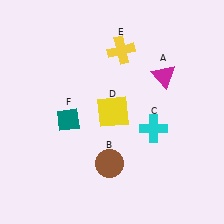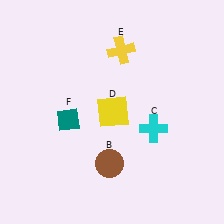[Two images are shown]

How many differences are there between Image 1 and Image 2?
There is 1 difference between the two images.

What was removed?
The magenta triangle (A) was removed in Image 2.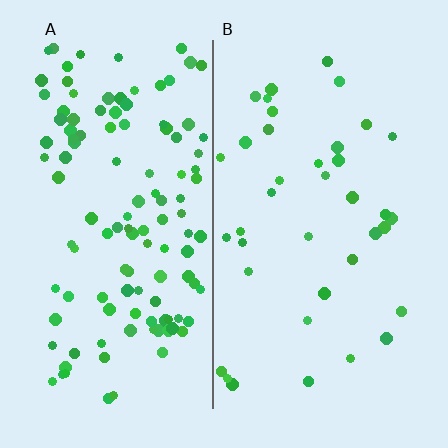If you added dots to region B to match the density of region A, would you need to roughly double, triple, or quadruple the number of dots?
Approximately triple.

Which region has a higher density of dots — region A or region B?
A (the left).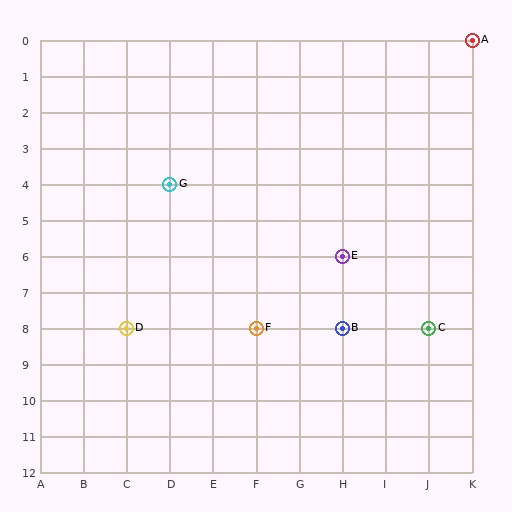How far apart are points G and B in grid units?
Points G and B are 4 columns and 4 rows apart (about 5.7 grid units diagonally).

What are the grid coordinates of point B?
Point B is at grid coordinates (H, 8).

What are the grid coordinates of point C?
Point C is at grid coordinates (J, 8).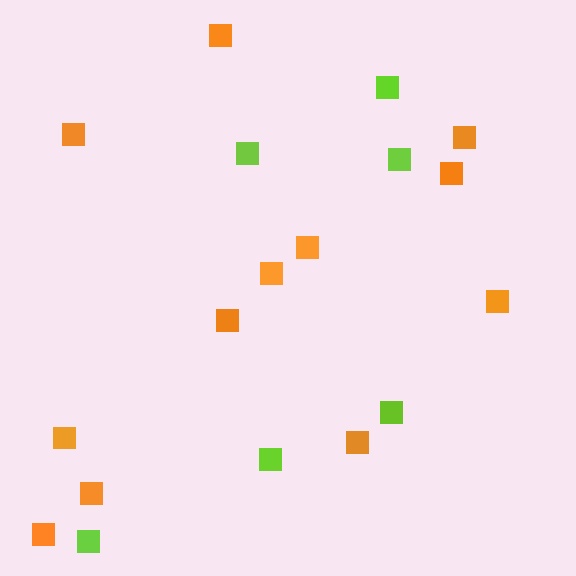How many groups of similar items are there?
There are 2 groups: one group of orange squares (12) and one group of lime squares (6).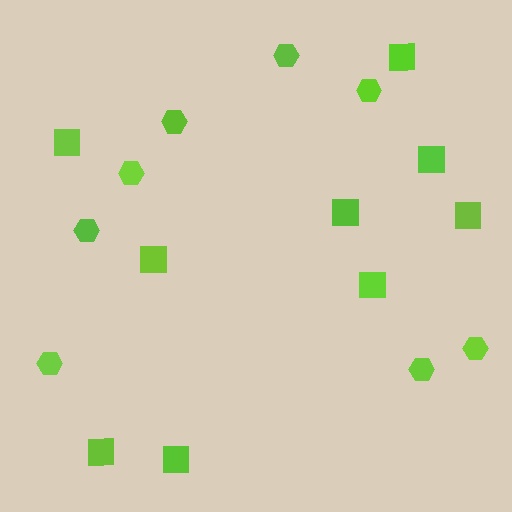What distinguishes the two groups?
There are 2 groups: one group of squares (9) and one group of hexagons (8).